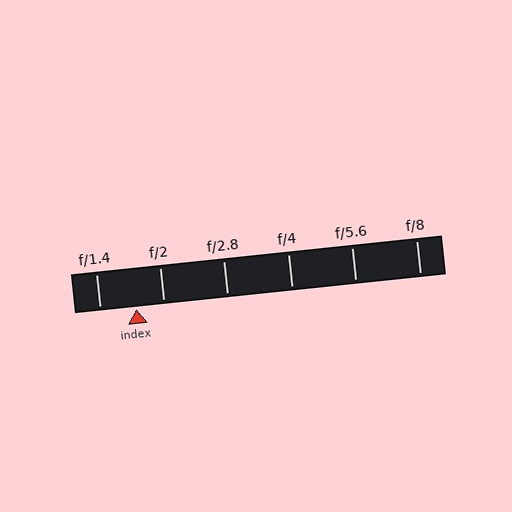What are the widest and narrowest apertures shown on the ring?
The widest aperture shown is f/1.4 and the narrowest is f/8.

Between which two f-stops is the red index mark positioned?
The index mark is between f/1.4 and f/2.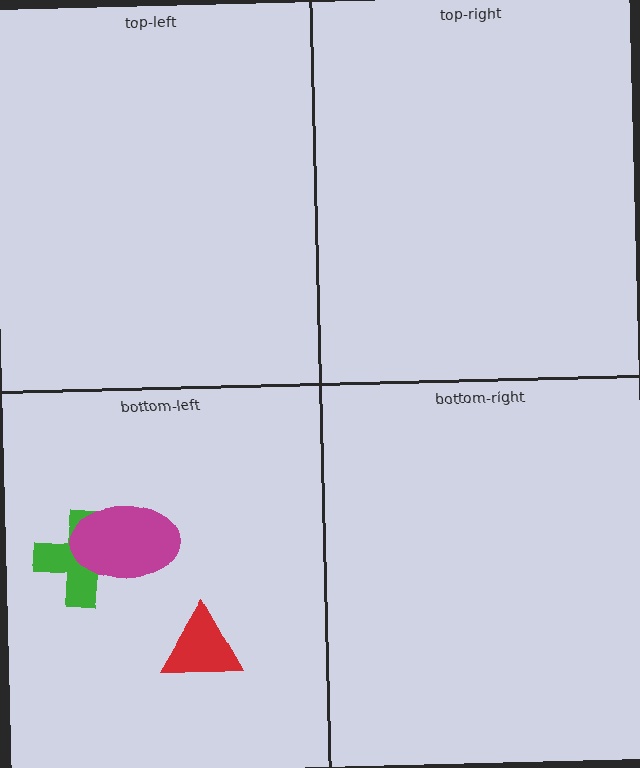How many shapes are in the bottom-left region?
3.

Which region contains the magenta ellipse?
The bottom-left region.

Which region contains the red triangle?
The bottom-left region.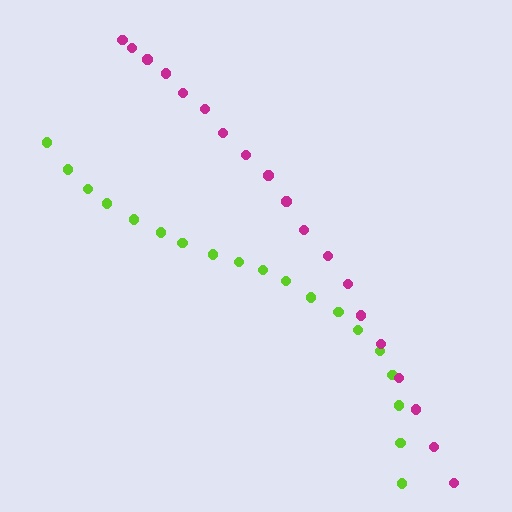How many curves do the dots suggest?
There are 2 distinct paths.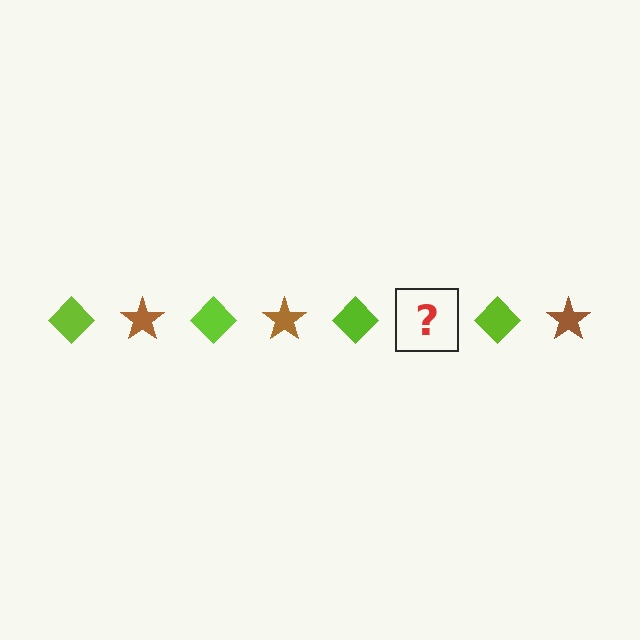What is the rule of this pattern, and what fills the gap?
The rule is that the pattern alternates between lime diamond and brown star. The gap should be filled with a brown star.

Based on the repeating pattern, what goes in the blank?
The blank should be a brown star.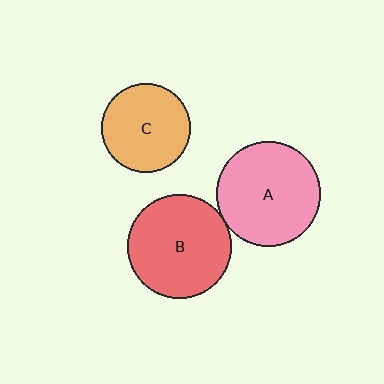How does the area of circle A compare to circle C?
Approximately 1.4 times.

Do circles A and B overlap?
Yes.